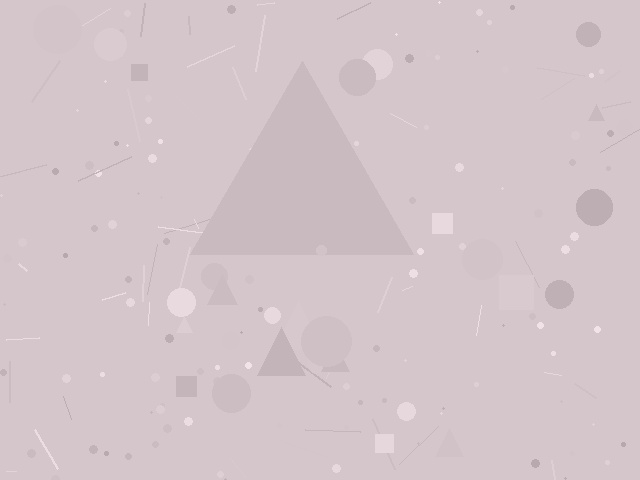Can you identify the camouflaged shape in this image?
The camouflaged shape is a triangle.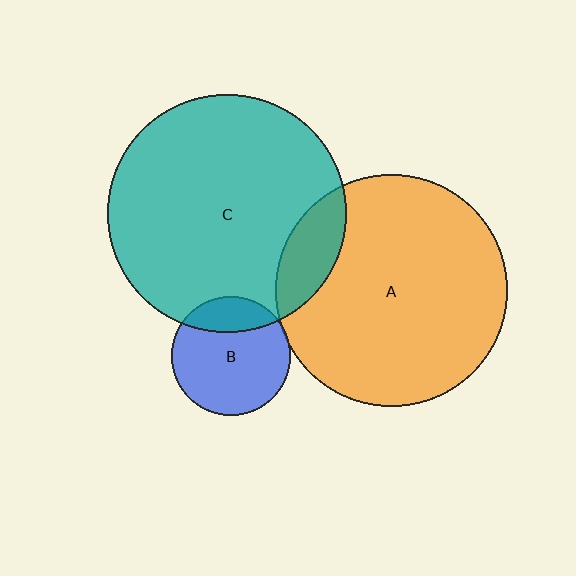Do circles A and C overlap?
Yes.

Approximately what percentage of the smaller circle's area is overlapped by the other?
Approximately 15%.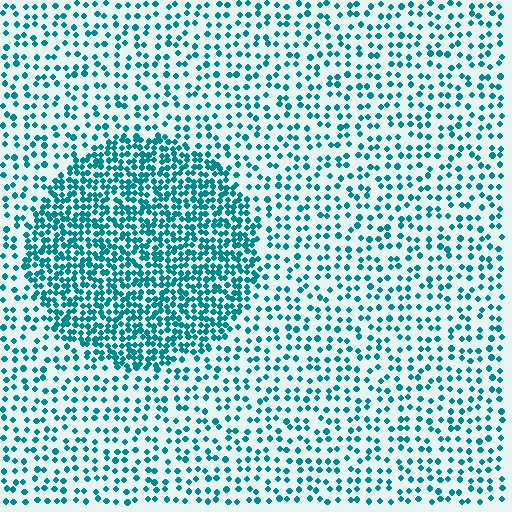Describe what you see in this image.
The image contains small teal elements arranged at two different densities. A circle-shaped region is visible where the elements are more densely packed than the surrounding area.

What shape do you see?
I see a circle.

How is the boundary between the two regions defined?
The boundary is defined by a change in element density (approximately 2.4x ratio). All elements are the same color, size, and shape.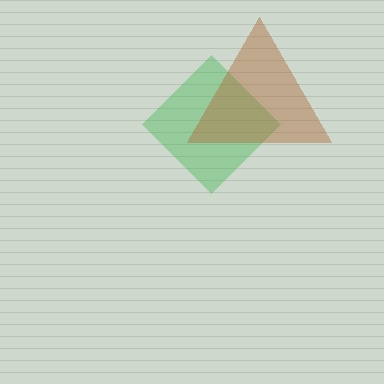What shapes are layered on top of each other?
The layered shapes are: a green diamond, a brown triangle.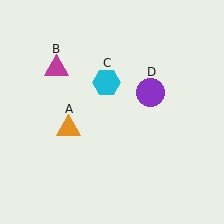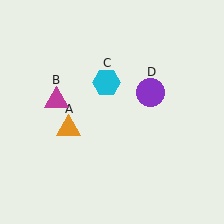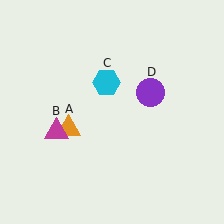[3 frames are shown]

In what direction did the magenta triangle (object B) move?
The magenta triangle (object B) moved down.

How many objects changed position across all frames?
1 object changed position: magenta triangle (object B).